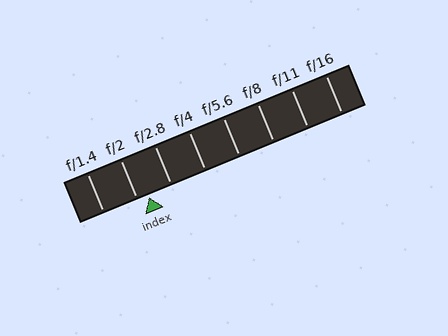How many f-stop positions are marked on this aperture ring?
There are 8 f-stop positions marked.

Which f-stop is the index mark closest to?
The index mark is closest to f/2.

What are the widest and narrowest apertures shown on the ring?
The widest aperture shown is f/1.4 and the narrowest is f/16.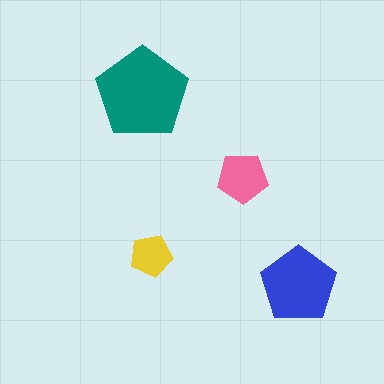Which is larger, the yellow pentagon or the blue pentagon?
The blue one.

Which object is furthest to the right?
The blue pentagon is rightmost.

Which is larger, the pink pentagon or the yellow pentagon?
The pink one.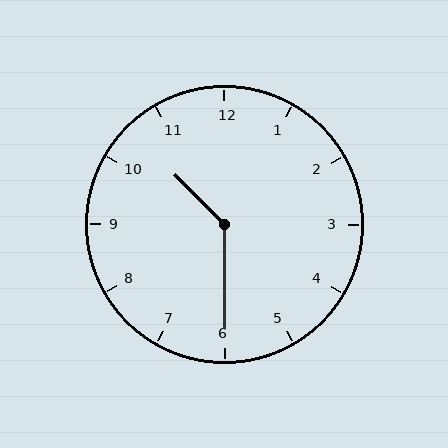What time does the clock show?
10:30.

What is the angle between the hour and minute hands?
Approximately 135 degrees.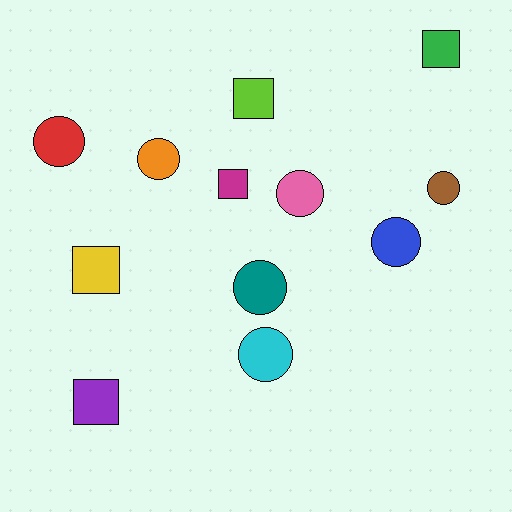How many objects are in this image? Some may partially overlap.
There are 12 objects.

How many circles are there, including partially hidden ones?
There are 7 circles.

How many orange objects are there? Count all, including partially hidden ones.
There is 1 orange object.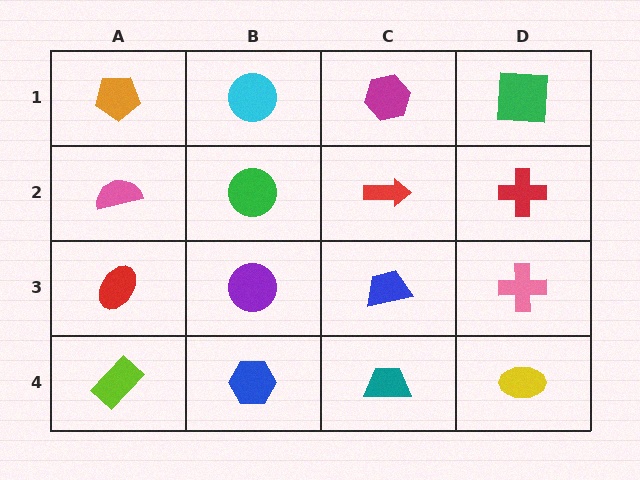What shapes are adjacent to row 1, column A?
A pink semicircle (row 2, column A), a cyan circle (row 1, column B).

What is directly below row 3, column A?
A lime rectangle.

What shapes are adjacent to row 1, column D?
A red cross (row 2, column D), a magenta hexagon (row 1, column C).